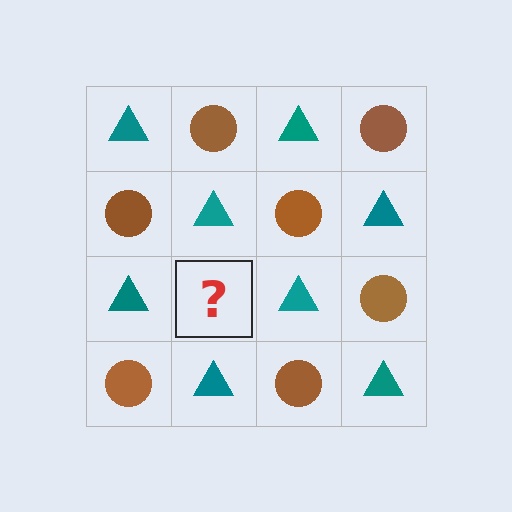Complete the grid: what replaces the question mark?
The question mark should be replaced with a brown circle.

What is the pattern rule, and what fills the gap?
The rule is that it alternates teal triangle and brown circle in a checkerboard pattern. The gap should be filled with a brown circle.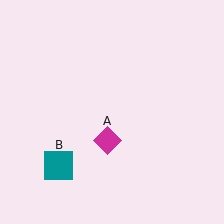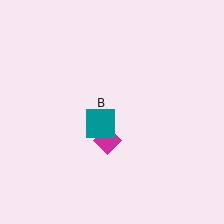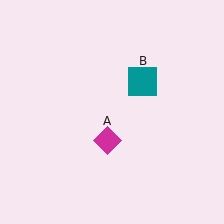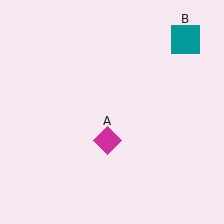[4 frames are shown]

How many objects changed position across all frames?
1 object changed position: teal square (object B).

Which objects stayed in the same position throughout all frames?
Magenta diamond (object A) remained stationary.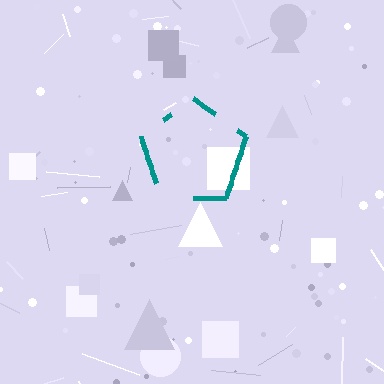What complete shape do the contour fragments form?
The contour fragments form a pentagon.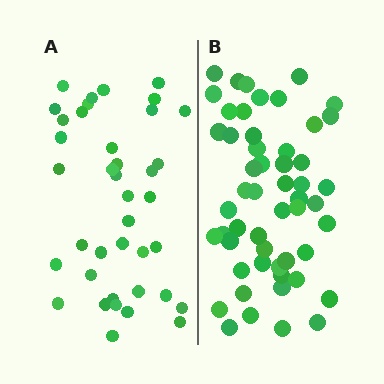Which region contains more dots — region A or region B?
Region B (the right region) has more dots.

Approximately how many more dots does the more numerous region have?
Region B has approximately 15 more dots than region A.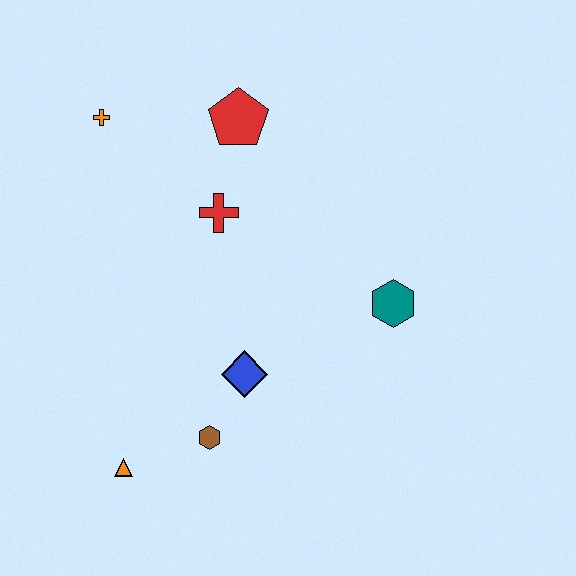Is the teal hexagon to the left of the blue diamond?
No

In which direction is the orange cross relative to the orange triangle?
The orange cross is above the orange triangle.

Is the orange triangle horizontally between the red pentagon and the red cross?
No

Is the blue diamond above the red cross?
No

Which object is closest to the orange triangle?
The brown hexagon is closest to the orange triangle.